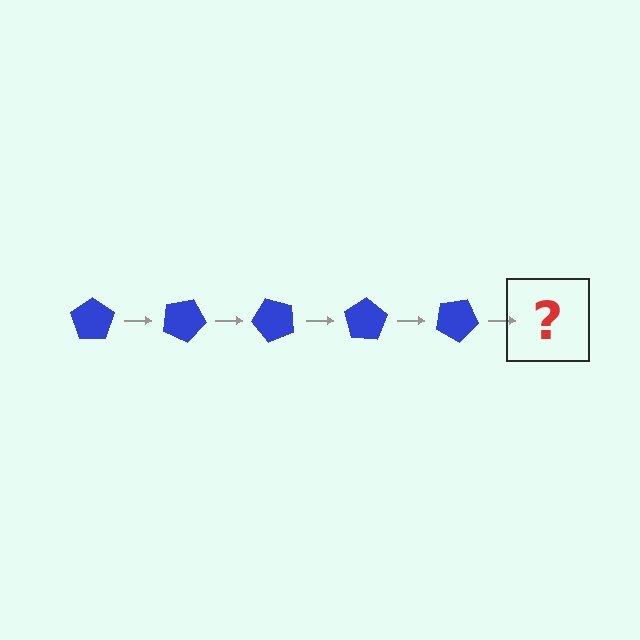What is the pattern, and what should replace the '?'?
The pattern is that the pentagon rotates 25 degrees each step. The '?' should be a blue pentagon rotated 125 degrees.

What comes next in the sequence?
The next element should be a blue pentagon rotated 125 degrees.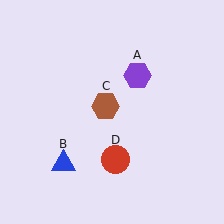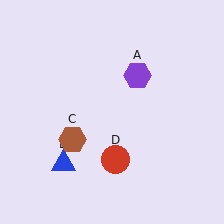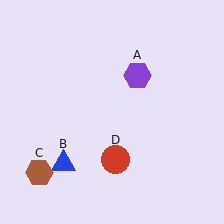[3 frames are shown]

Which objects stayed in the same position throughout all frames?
Purple hexagon (object A) and blue triangle (object B) and red circle (object D) remained stationary.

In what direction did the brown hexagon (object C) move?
The brown hexagon (object C) moved down and to the left.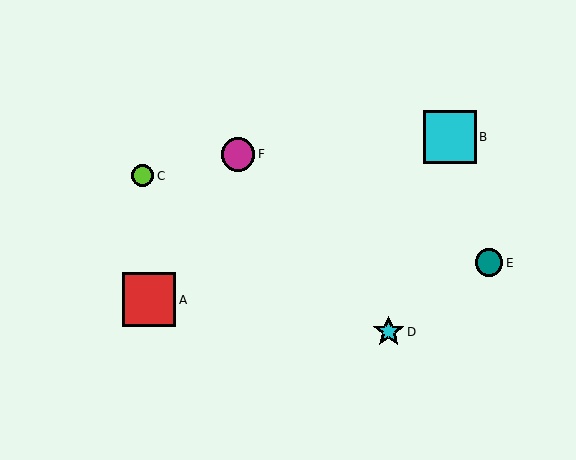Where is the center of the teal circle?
The center of the teal circle is at (489, 263).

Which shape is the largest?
The red square (labeled A) is the largest.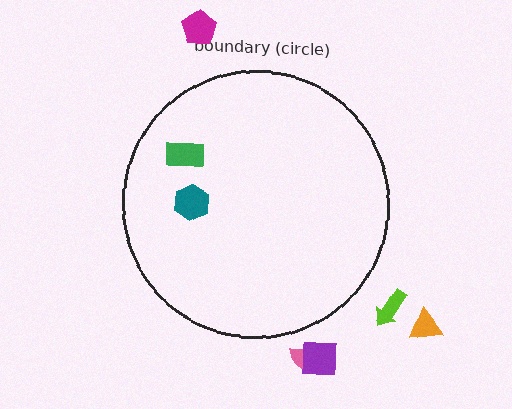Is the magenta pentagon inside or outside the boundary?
Outside.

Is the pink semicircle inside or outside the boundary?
Outside.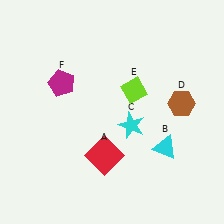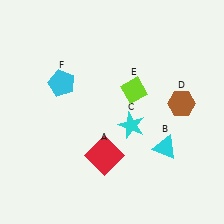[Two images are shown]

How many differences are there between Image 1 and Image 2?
There is 1 difference between the two images.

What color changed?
The pentagon (F) changed from magenta in Image 1 to cyan in Image 2.